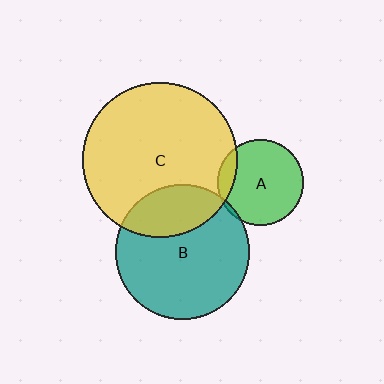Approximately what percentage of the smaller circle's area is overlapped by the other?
Approximately 10%.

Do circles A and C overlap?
Yes.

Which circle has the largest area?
Circle C (yellow).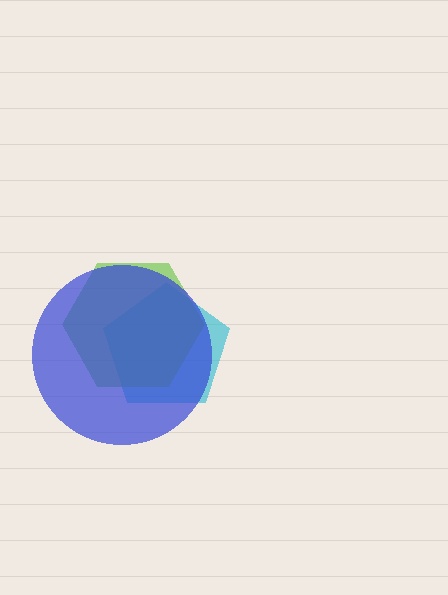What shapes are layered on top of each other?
The layered shapes are: a cyan pentagon, a lime hexagon, a blue circle.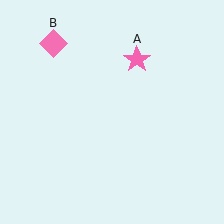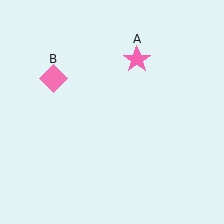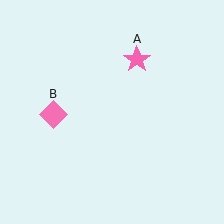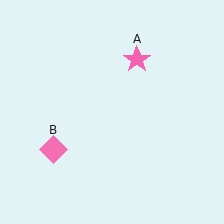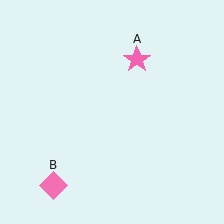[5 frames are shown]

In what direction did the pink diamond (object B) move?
The pink diamond (object B) moved down.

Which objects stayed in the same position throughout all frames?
Pink star (object A) remained stationary.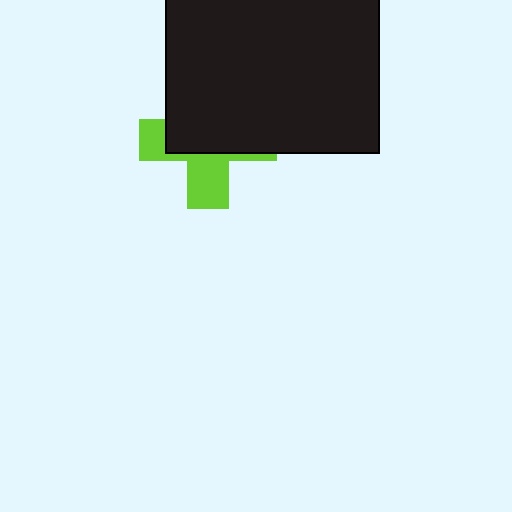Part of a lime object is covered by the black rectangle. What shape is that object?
It is a cross.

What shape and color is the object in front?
The object in front is a black rectangle.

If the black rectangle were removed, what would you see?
You would see the complete lime cross.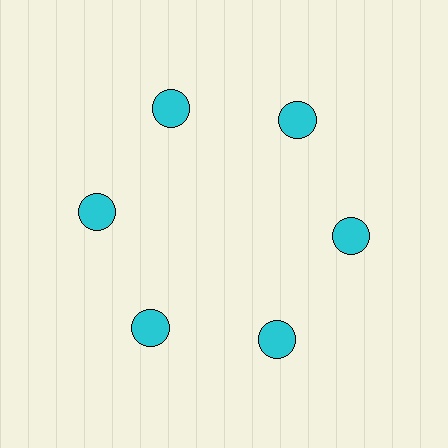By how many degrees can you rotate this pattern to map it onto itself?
The pattern maps onto itself every 60 degrees of rotation.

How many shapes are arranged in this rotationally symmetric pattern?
There are 6 shapes, arranged in 6 groups of 1.